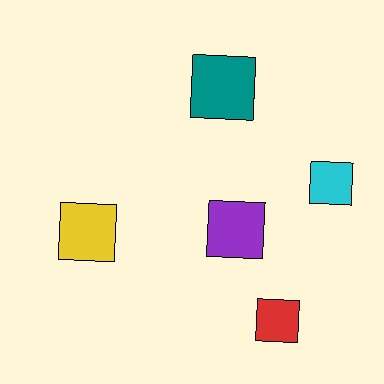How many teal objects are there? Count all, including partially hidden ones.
There is 1 teal object.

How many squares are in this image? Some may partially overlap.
There are 5 squares.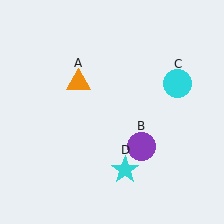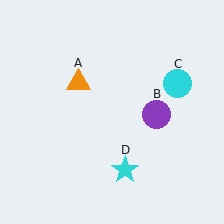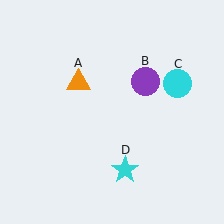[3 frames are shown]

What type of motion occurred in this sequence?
The purple circle (object B) rotated counterclockwise around the center of the scene.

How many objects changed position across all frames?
1 object changed position: purple circle (object B).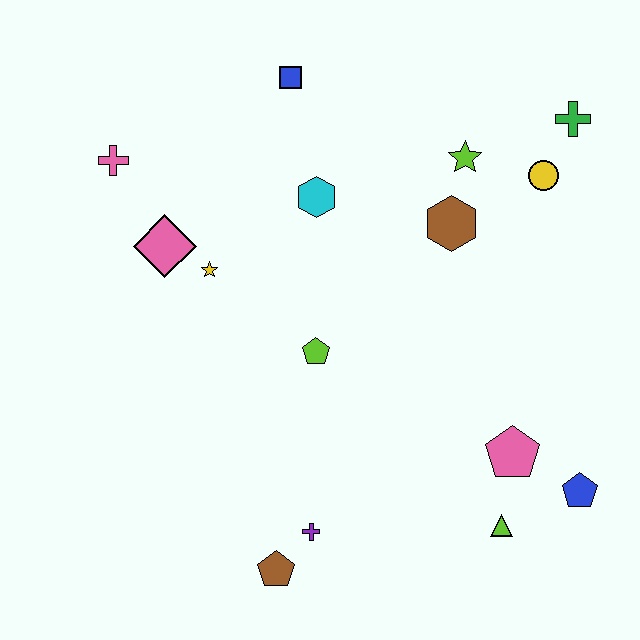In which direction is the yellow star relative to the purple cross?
The yellow star is above the purple cross.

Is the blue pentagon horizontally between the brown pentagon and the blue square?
No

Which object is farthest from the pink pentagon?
The pink cross is farthest from the pink pentagon.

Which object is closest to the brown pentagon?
The purple cross is closest to the brown pentagon.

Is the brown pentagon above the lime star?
No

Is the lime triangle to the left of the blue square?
No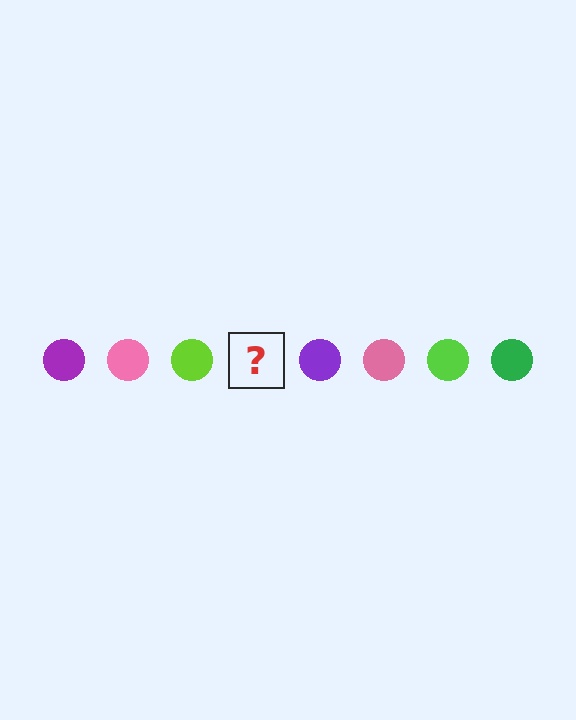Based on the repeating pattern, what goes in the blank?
The blank should be a green circle.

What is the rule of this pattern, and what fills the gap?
The rule is that the pattern cycles through purple, pink, lime, green circles. The gap should be filled with a green circle.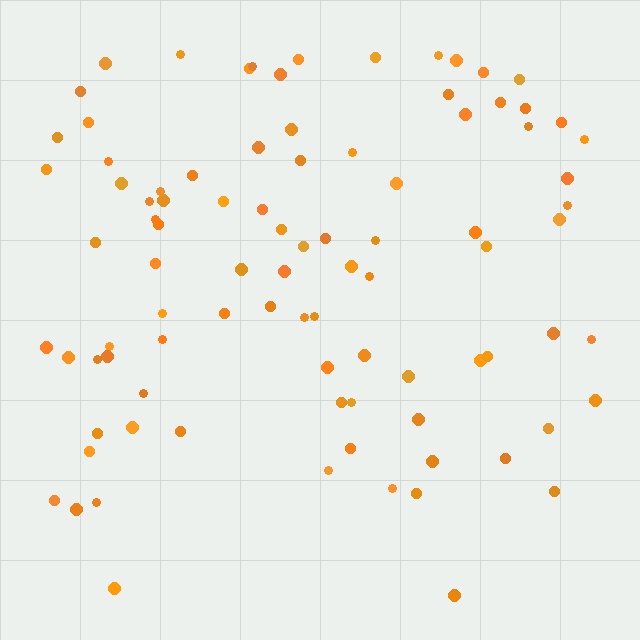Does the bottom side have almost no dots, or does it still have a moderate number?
Still a moderate number, just noticeably fewer than the top.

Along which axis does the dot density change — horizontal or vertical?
Vertical.